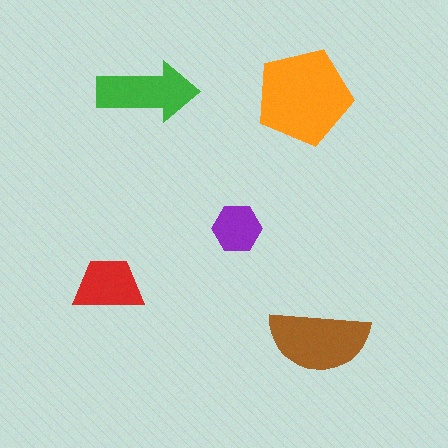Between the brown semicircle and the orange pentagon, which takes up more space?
The orange pentagon.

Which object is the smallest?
The purple hexagon.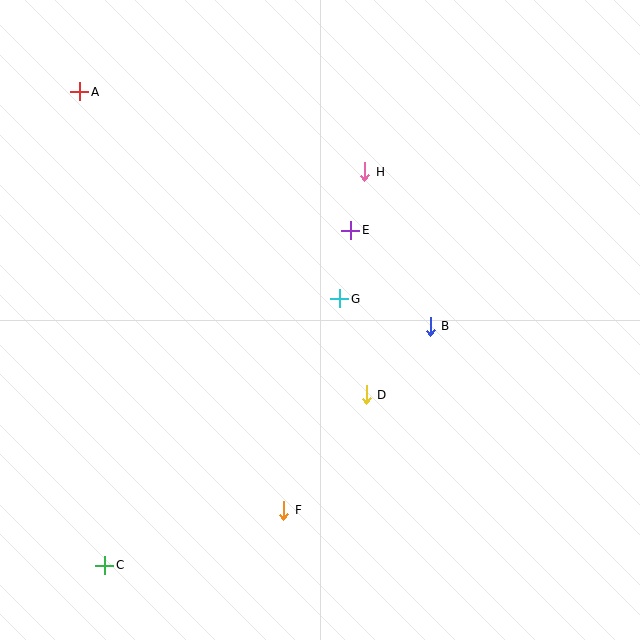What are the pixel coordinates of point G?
Point G is at (340, 299).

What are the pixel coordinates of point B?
Point B is at (430, 326).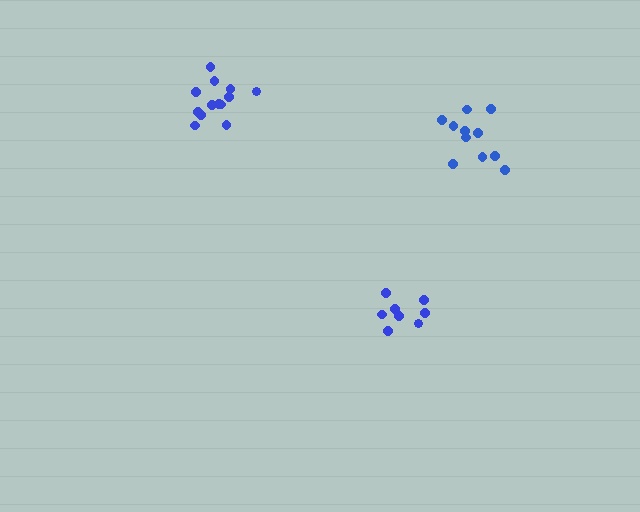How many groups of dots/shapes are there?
There are 3 groups.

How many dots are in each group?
Group 1: 11 dots, Group 2: 8 dots, Group 3: 13 dots (32 total).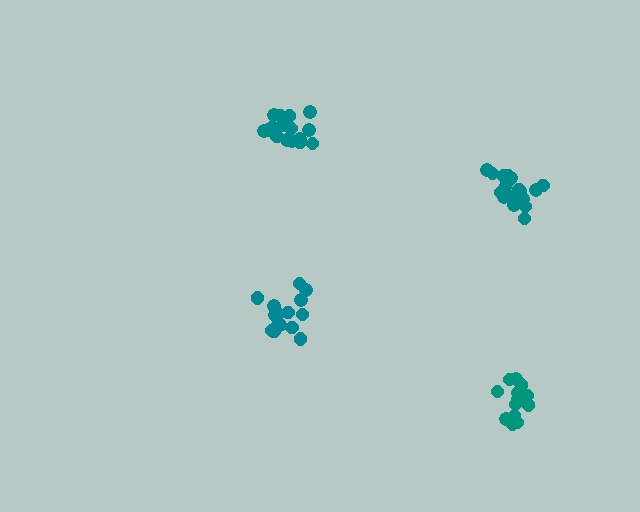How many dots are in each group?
Group 1: 15 dots, Group 2: 20 dots, Group 3: 17 dots, Group 4: 14 dots (66 total).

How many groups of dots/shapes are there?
There are 4 groups.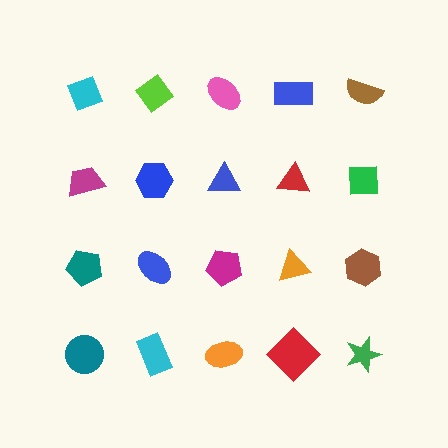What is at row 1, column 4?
A blue rectangle.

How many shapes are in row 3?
5 shapes.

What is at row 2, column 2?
A blue hexagon.